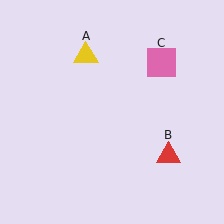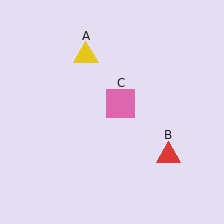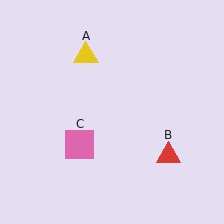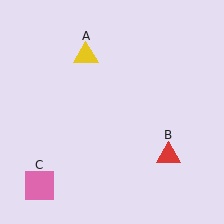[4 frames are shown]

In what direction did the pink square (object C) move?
The pink square (object C) moved down and to the left.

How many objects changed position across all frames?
1 object changed position: pink square (object C).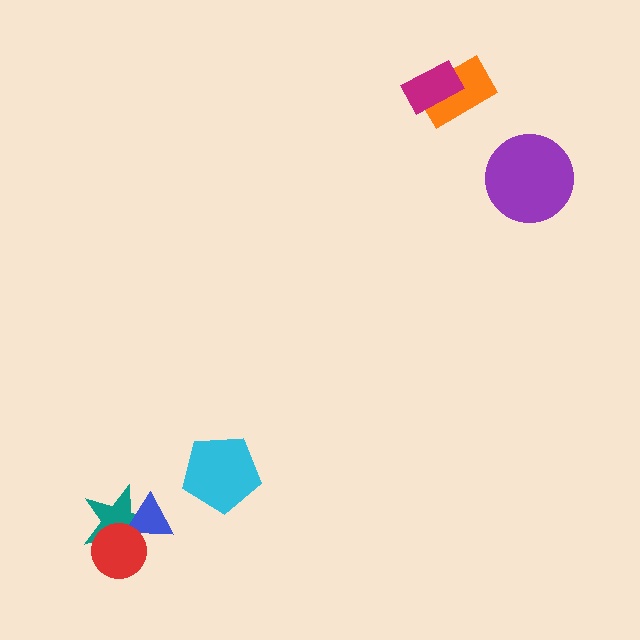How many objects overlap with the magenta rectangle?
1 object overlaps with the magenta rectangle.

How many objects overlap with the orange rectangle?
1 object overlaps with the orange rectangle.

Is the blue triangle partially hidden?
Yes, it is partially covered by another shape.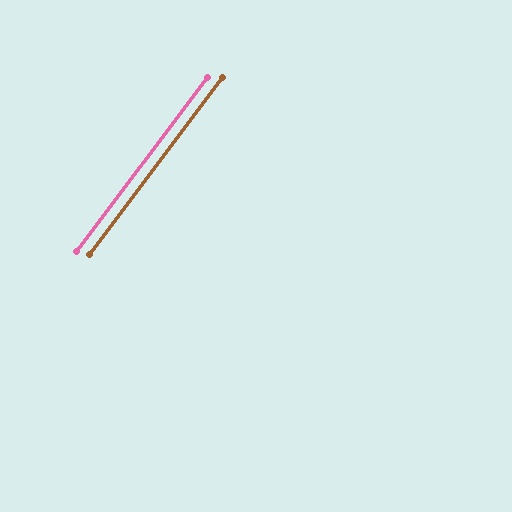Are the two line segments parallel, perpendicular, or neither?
Parallel — their directions differ by only 0.2°.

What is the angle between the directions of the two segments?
Approximately 0 degrees.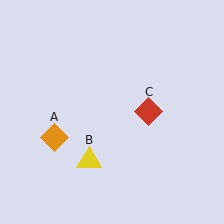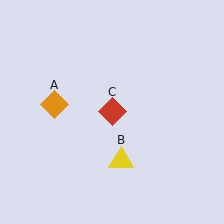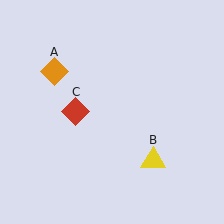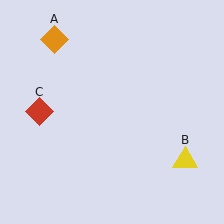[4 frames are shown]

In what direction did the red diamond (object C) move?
The red diamond (object C) moved left.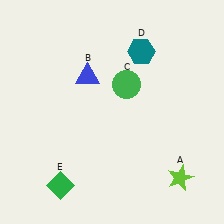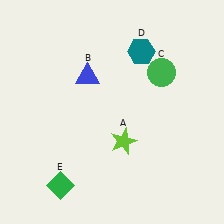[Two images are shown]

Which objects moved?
The objects that moved are: the lime star (A), the green circle (C).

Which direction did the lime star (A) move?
The lime star (A) moved left.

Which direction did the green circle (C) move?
The green circle (C) moved right.